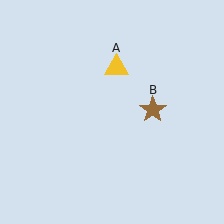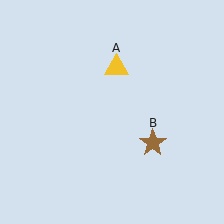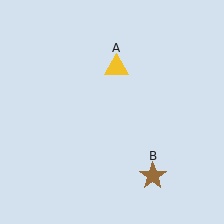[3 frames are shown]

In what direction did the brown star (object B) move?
The brown star (object B) moved down.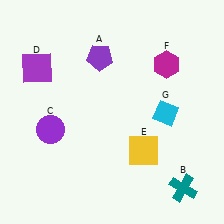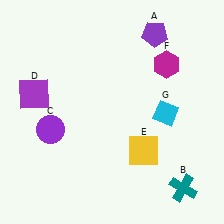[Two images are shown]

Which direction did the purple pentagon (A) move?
The purple pentagon (A) moved right.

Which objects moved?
The objects that moved are: the purple pentagon (A), the purple square (D).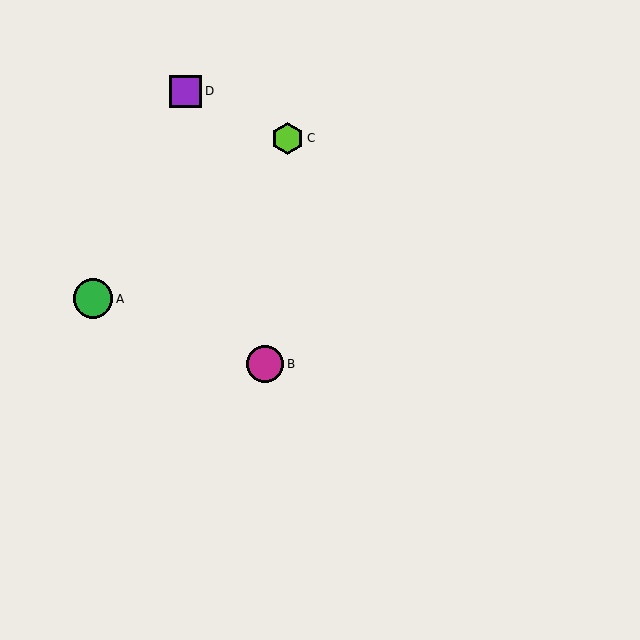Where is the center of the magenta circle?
The center of the magenta circle is at (265, 364).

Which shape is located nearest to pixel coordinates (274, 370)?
The magenta circle (labeled B) at (265, 364) is nearest to that location.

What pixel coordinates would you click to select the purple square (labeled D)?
Click at (186, 91) to select the purple square D.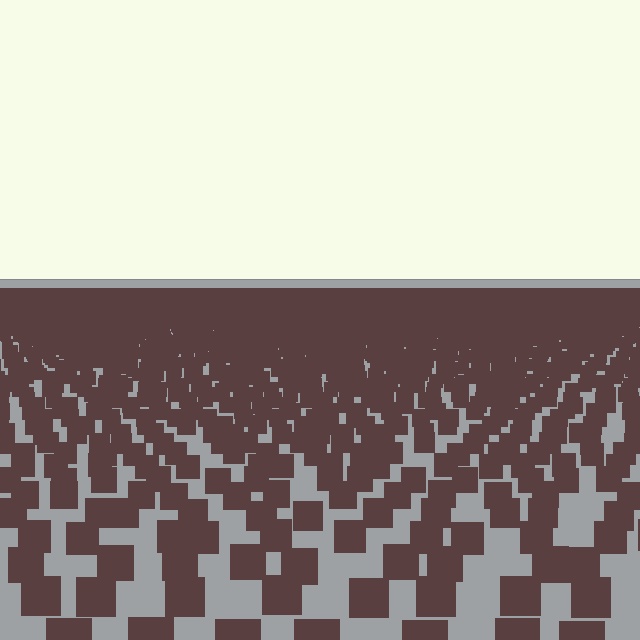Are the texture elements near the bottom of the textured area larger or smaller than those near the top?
Larger. Near the bottom, elements are closer to the viewer and appear at a bigger on-screen size.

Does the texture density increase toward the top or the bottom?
Density increases toward the top.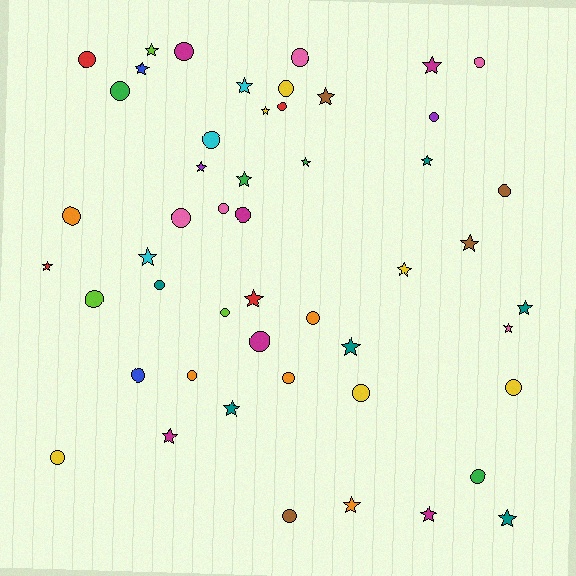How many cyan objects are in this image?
There are 3 cyan objects.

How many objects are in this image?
There are 50 objects.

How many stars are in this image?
There are 23 stars.